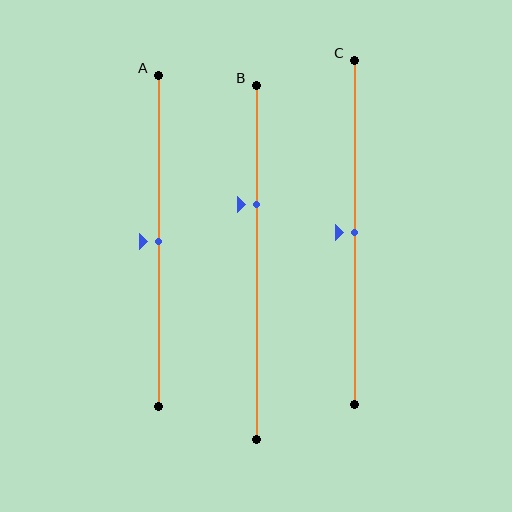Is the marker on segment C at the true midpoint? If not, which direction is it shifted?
Yes, the marker on segment C is at the true midpoint.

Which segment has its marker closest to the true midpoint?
Segment A has its marker closest to the true midpoint.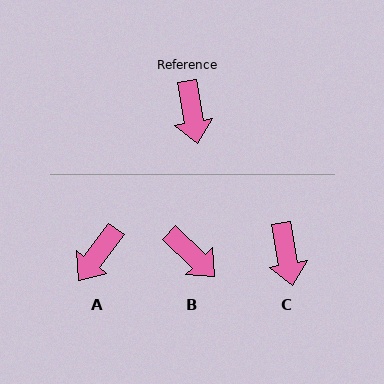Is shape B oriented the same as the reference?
No, it is off by about 36 degrees.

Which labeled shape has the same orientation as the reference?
C.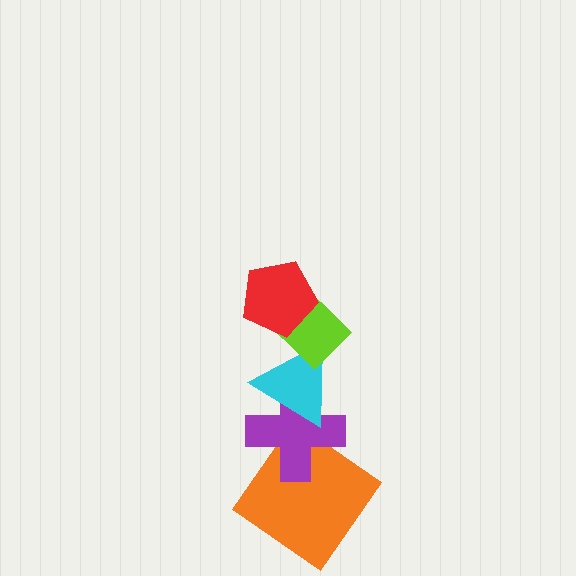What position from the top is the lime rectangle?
The lime rectangle is 2nd from the top.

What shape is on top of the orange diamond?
The purple cross is on top of the orange diamond.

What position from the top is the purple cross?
The purple cross is 4th from the top.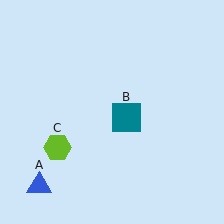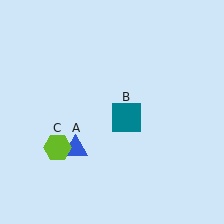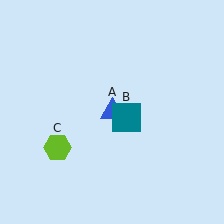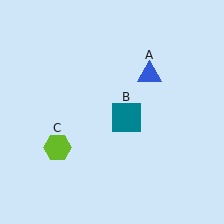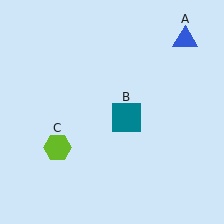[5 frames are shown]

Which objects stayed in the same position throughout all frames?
Teal square (object B) and lime hexagon (object C) remained stationary.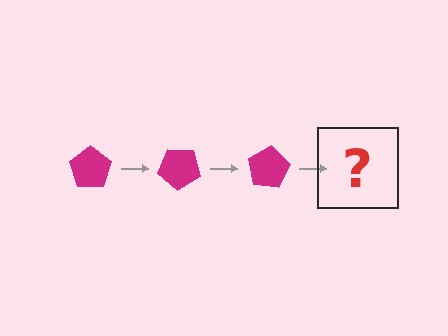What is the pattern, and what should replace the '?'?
The pattern is that the pentagon rotates 40 degrees each step. The '?' should be a magenta pentagon rotated 120 degrees.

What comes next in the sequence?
The next element should be a magenta pentagon rotated 120 degrees.